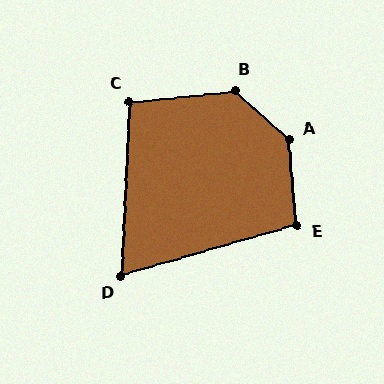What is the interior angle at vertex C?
Approximately 98 degrees (obtuse).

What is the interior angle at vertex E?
Approximately 101 degrees (obtuse).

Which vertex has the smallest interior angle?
D, at approximately 71 degrees.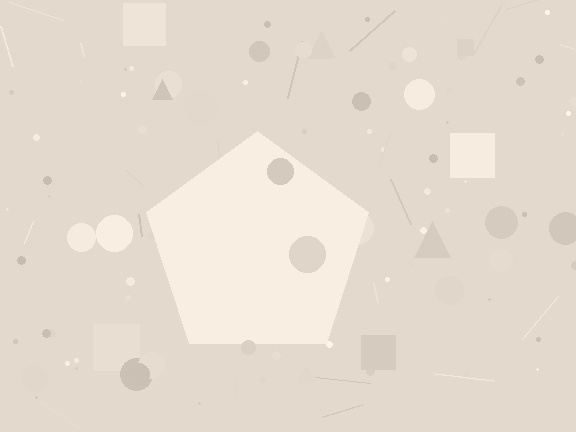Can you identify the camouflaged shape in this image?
The camouflaged shape is a pentagon.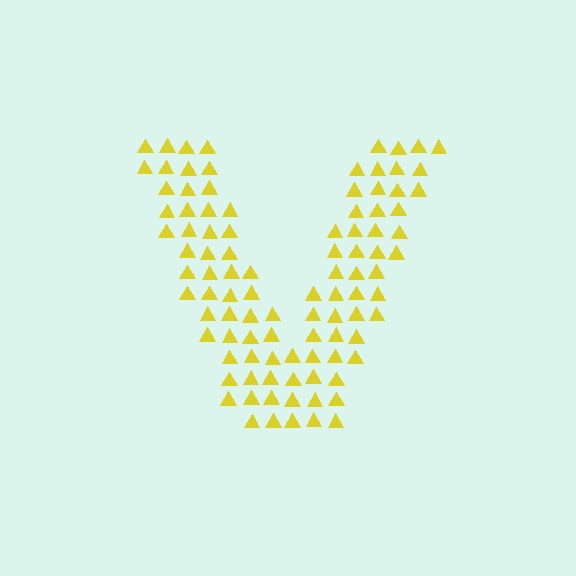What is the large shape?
The large shape is the letter V.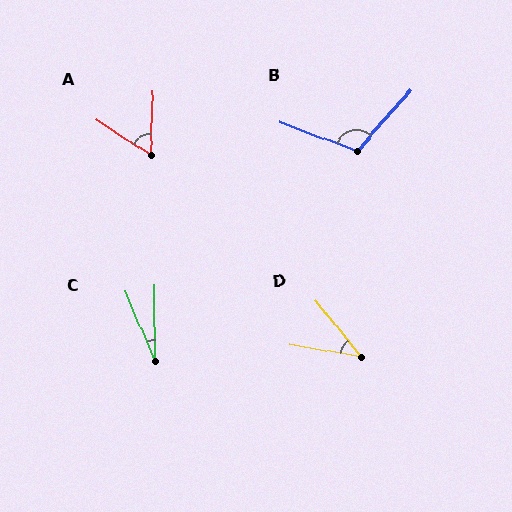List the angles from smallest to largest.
C (22°), D (41°), A (59°), B (111°).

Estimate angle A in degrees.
Approximately 59 degrees.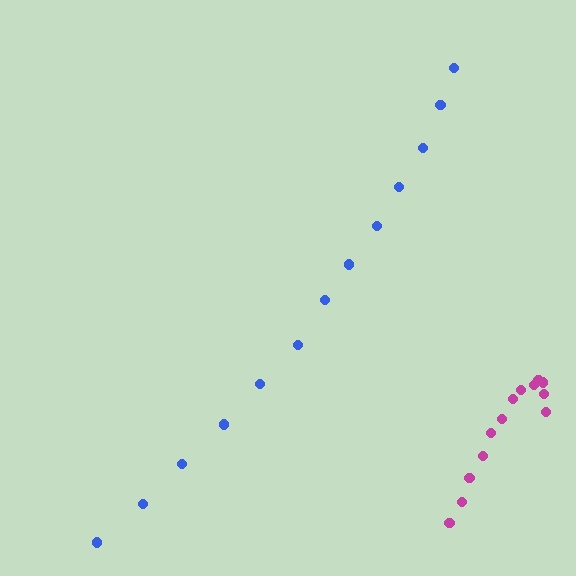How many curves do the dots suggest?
There are 2 distinct paths.